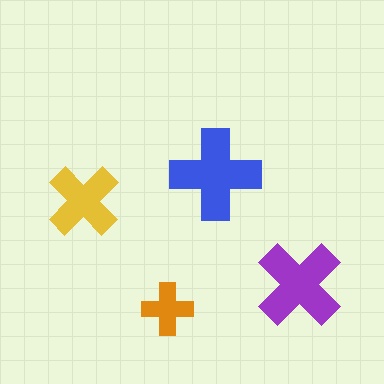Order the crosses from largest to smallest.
the blue one, the purple one, the yellow one, the orange one.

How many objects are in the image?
There are 4 objects in the image.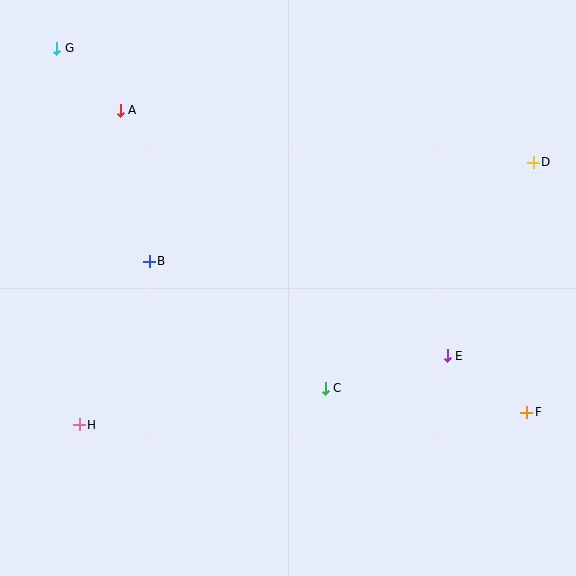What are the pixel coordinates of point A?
Point A is at (120, 110).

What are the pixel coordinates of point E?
Point E is at (447, 356).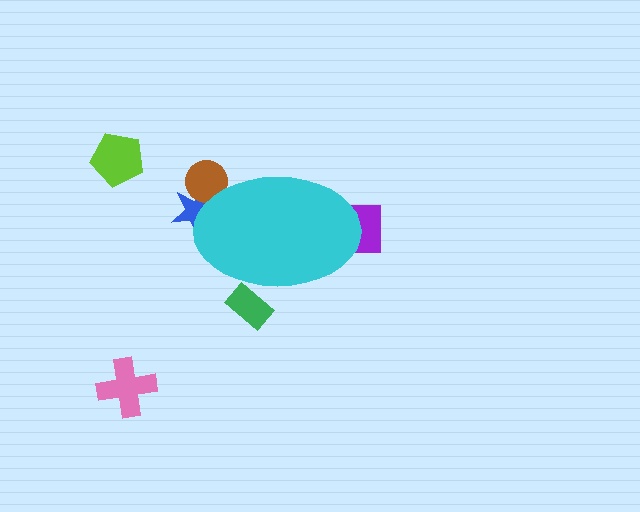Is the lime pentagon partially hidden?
No, the lime pentagon is fully visible.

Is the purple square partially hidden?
Yes, the purple square is partially hidden behind the cyan ellipse.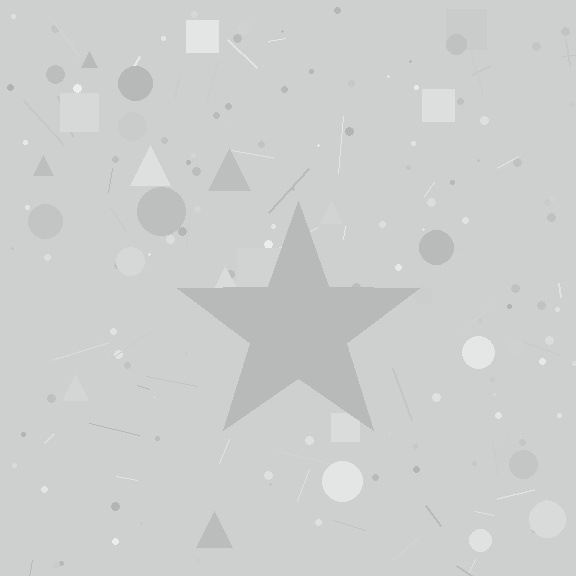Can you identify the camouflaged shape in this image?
The camouflaged shape is a star.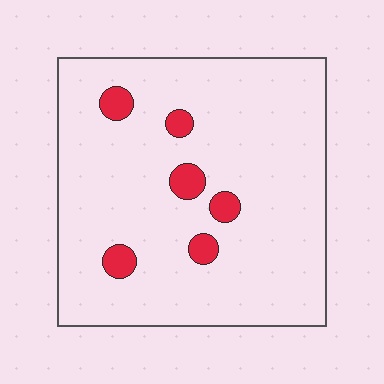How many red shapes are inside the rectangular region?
6.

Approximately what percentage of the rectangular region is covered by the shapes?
Approximately 5%.